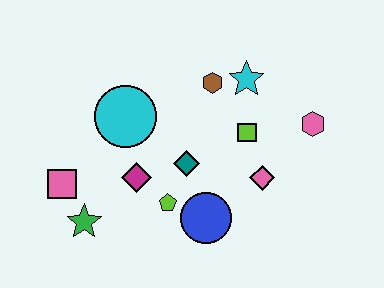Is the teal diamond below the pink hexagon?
Yes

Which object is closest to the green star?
The pink square is closest to the green star.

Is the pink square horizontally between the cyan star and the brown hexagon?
No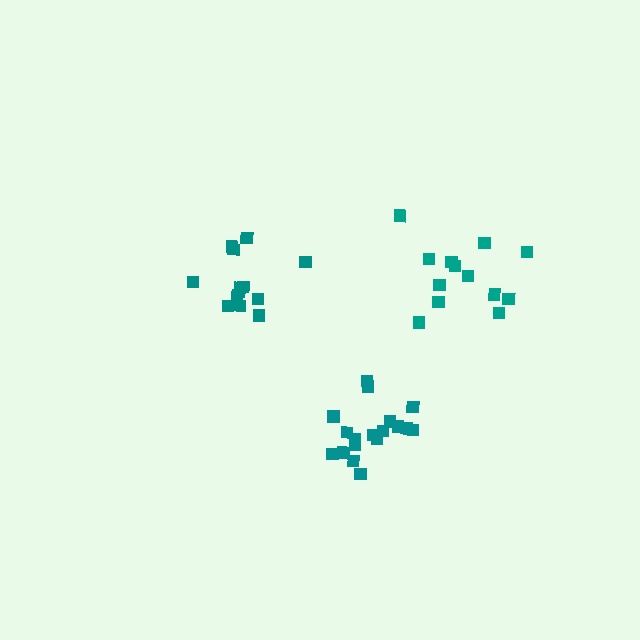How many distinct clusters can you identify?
There are 3 distinct clusters.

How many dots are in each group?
Group 1: 14 dots, Group 2: 18 dots, Group 3: 13 dots (45 total).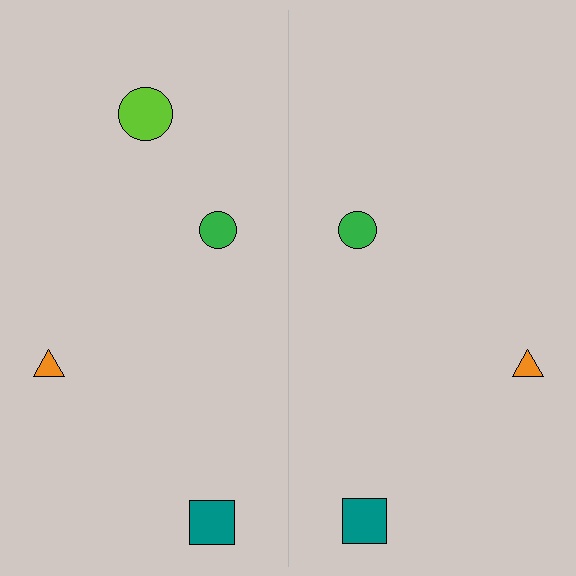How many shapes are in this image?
There are 7 shapes in this image.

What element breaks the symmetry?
A lime circle is missing from the right side.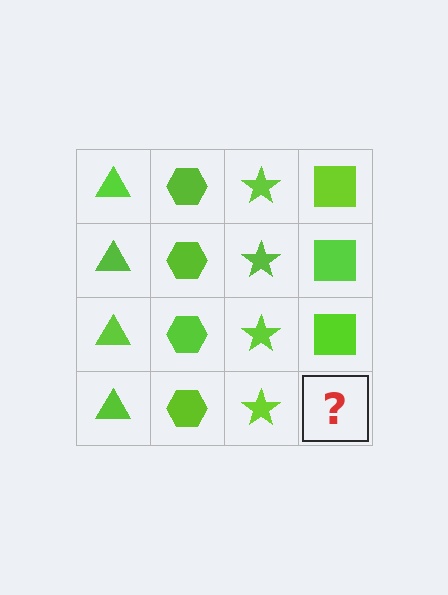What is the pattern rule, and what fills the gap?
The rule is that each column has a consistent shape. The gap should be filled with a lime square.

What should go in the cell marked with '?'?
The missing cell should contain a lime square.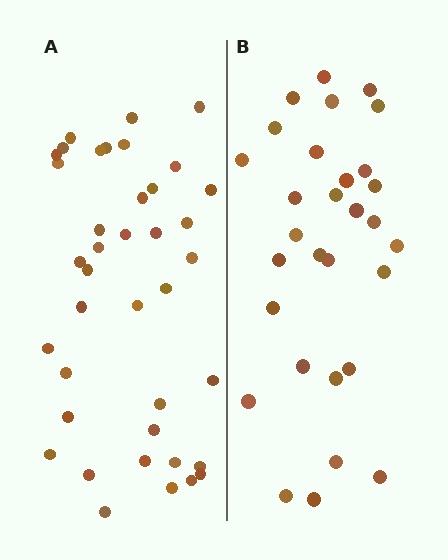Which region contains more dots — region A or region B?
Region A (the left region) has more dots.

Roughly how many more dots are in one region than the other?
Region A has roughly 8 or so more dots than region B.